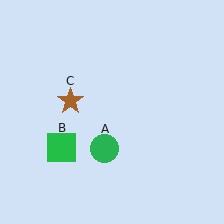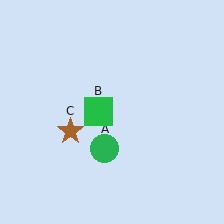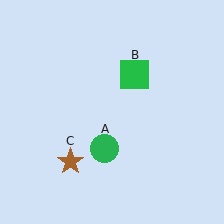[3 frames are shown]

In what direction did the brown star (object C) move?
The brown star (object C) moved down.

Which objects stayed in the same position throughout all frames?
Green circle (object A) remained stationary.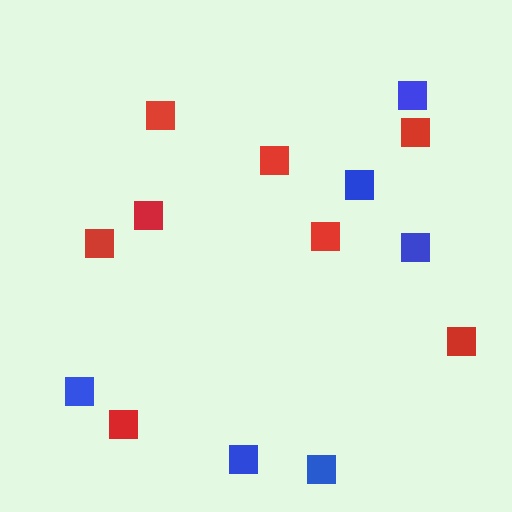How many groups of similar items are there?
There are 2 groups: one group of red squares (8) and one group of blue squares (6).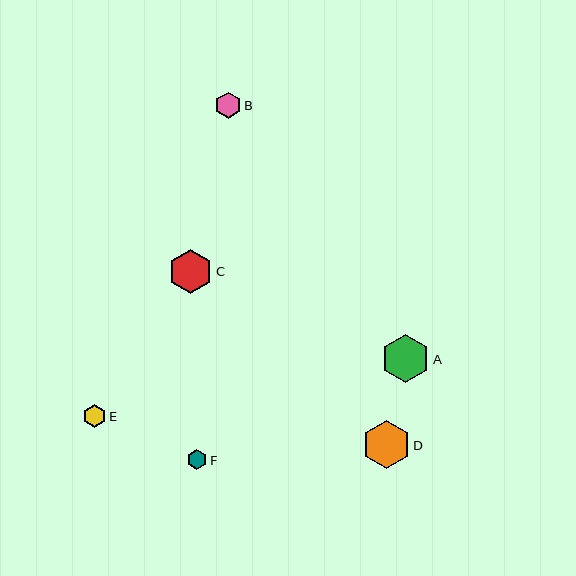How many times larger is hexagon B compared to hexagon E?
Hexagon B is approximately 1.1 times the size of hexagon E.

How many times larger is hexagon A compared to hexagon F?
Hexagon A is approximately 2.5 times the size of hexagon F.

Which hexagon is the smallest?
Hexagon F is the smallest with a size of approximately 20 pixels.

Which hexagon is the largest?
Hexagon A is the largest with a size of approximately 49 pixels.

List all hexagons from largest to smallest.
From largest to smallest: A, D, C, B, E, F.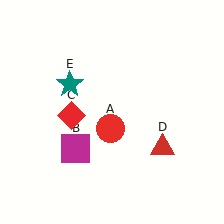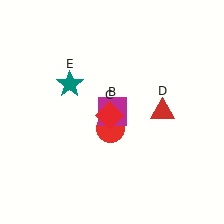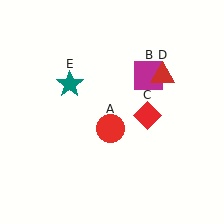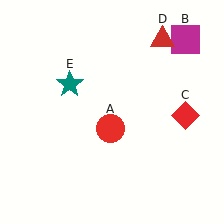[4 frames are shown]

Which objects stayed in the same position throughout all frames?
Red circle (object A) and teal star (object E) remained stationary.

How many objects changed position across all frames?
3 objects changed position: magenta square (object B), red diamond (object C), red triangle (object D).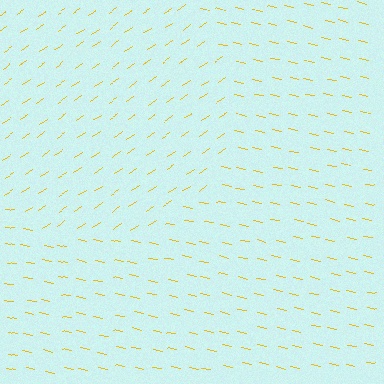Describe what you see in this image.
The image is filled with small yellow line segments. A circle region in the image has lines oriented differently from the surrounding lines, creating a visible texture boundary.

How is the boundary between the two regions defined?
The boundary is defined purely by a change in line orientation (approximately 45 degrees difference). All lines are the same color and thickness.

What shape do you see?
I see a circle.